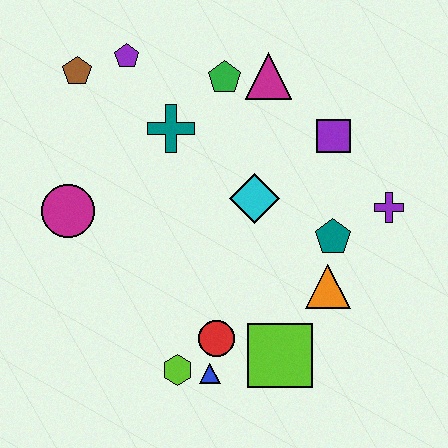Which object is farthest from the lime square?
The brown pentagon is farthest from the lime square.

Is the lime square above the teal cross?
No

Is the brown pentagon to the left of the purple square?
Yes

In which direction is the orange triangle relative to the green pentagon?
The orange triangle is below the green pentagon.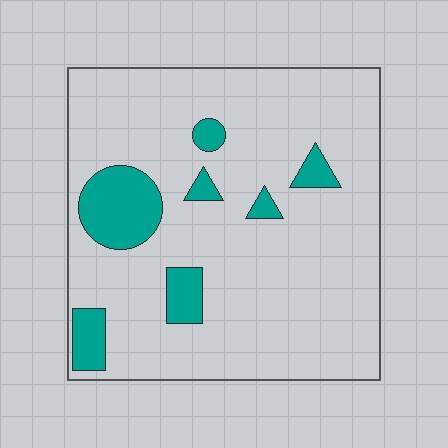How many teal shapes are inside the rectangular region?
7.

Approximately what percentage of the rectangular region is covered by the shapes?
Approximately 15%.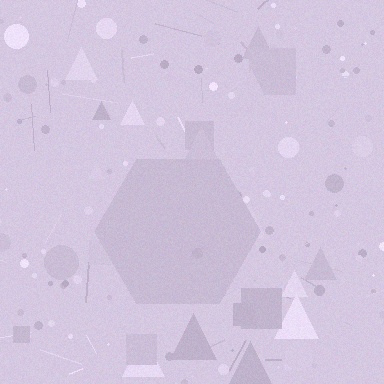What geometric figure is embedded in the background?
A hexagon is embedded in the background.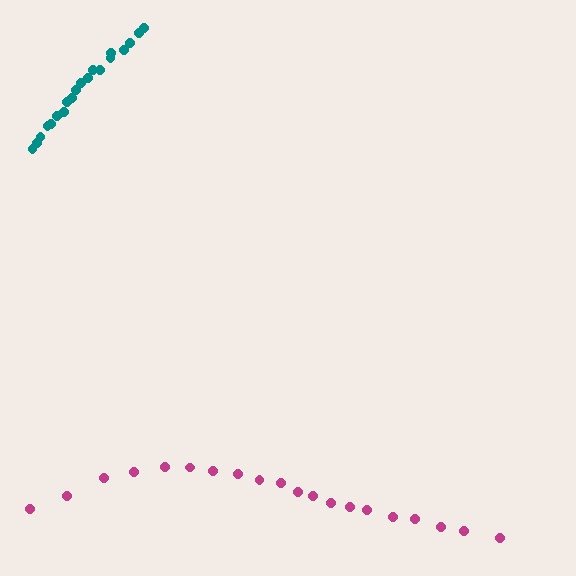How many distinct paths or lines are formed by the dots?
There are 2 distinct paths.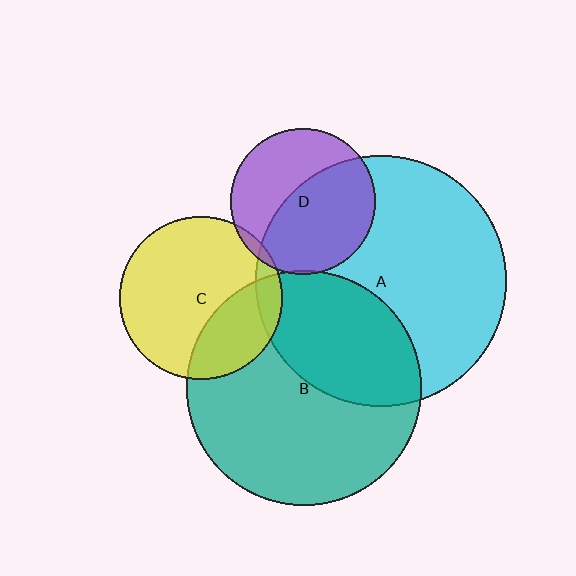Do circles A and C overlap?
Yes.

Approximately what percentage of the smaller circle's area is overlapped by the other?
Approximately 10%.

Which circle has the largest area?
Circle A (cyan).